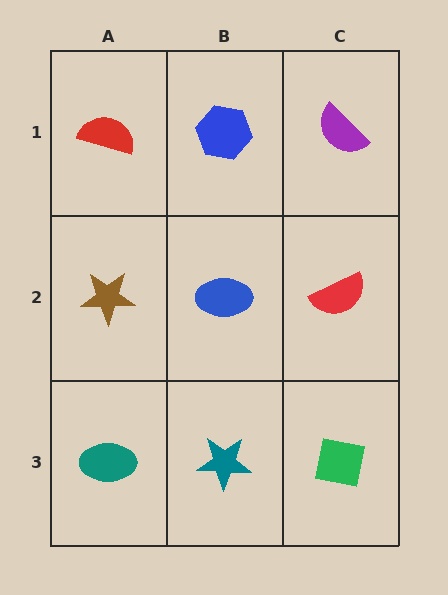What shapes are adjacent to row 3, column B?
A blue ellipse (row 2, column B), a teal ellipse (row 3, column A), a green square (row 3, column C).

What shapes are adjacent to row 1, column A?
A brown star (row 2, column A), a blue hexagon (row 1, column B).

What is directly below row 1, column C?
A red semicircle.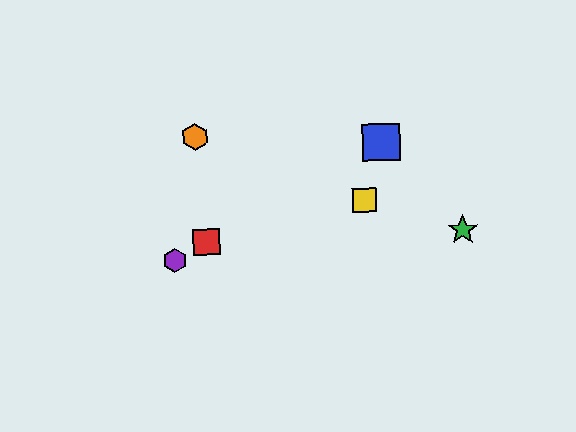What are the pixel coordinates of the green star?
The green star is at (463, 230).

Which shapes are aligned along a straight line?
The red square, the blue square, the purple hexagon are aligned along a straight line.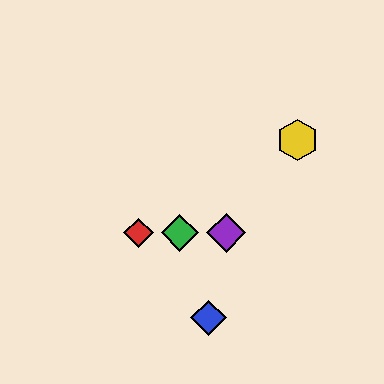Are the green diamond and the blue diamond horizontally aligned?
No, the green diamond is at y≈233 and the blue diamond is at y≈318.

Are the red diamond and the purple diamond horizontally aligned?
Yes, both are at y≈233.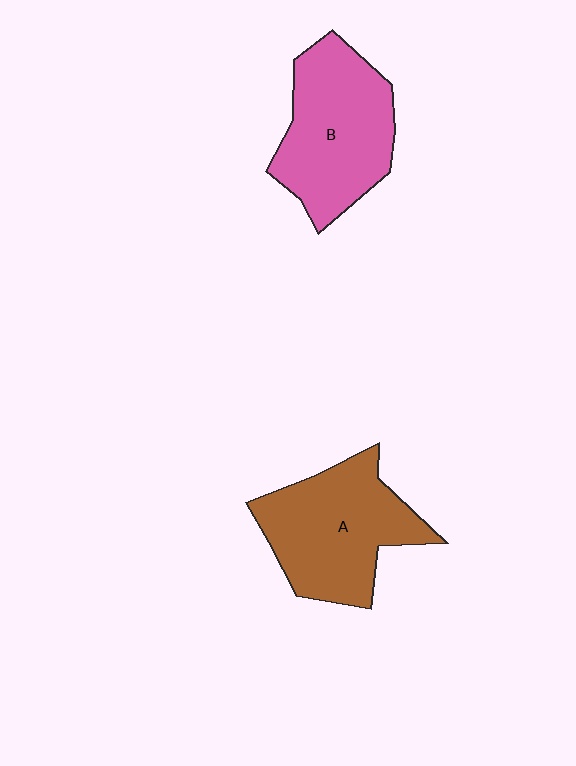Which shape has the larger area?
Shape A (brown).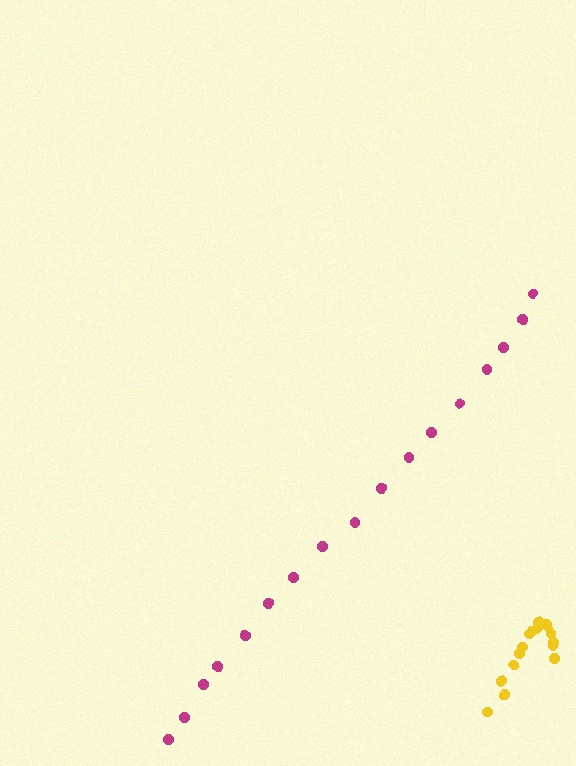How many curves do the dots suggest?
There are 2 distinct paths.